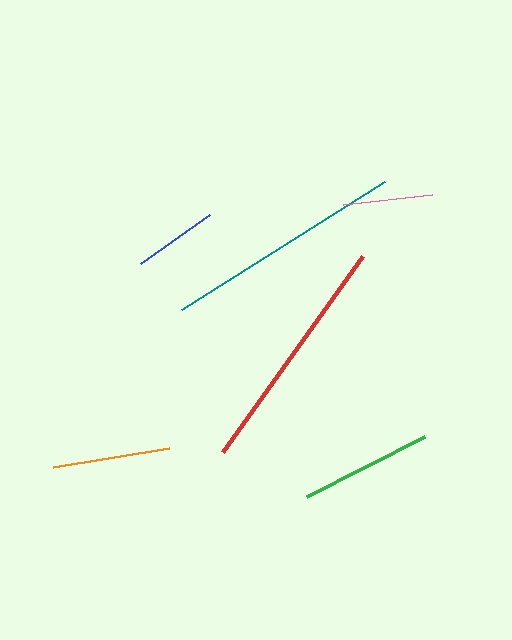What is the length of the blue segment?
The blue segment is approximately 85 pixels long.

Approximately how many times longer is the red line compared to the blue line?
The red line is approximately 2.8 times the length of the blue line.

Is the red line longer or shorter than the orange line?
The red line is longer than the orange line.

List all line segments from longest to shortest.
From longest to shortest: red, teal, green, orange, pink, blue.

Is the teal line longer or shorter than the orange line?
The teal line is longer than the orange line.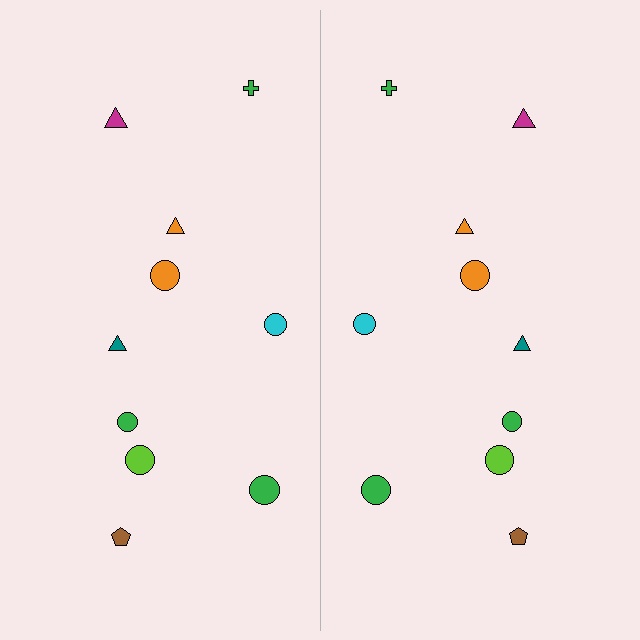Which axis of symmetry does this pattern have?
The pattern has a vertical axis of symmetry running through the center of the image.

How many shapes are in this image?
There are 20 shapes in this image.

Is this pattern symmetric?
Yes, this pattern has bilateral (reflection) symmetry.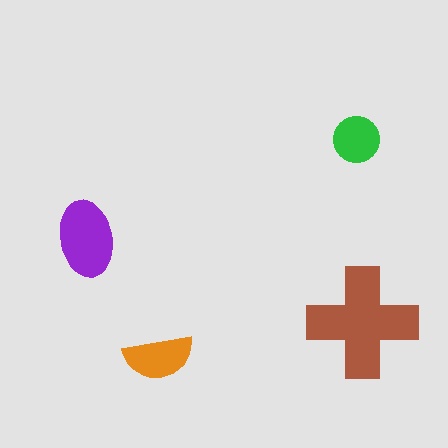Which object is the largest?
The brown cross.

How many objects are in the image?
There are 4 objects in the image.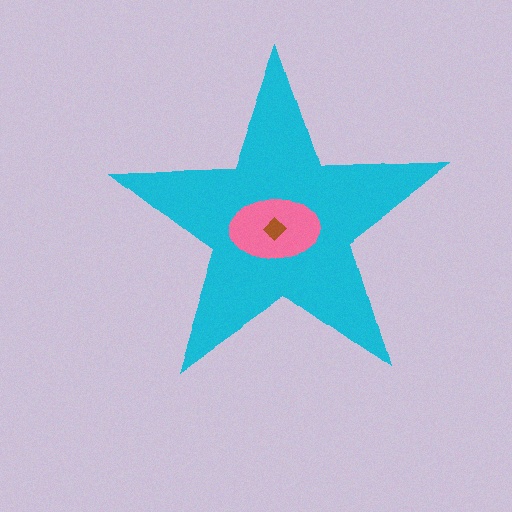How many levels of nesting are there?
3.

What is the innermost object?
The brown diamond.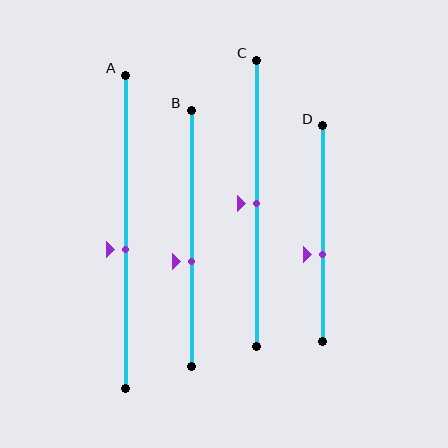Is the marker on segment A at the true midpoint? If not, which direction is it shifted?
No, the marker on segment A is shifted downward by about 6% of the segment length.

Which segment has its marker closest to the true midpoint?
Segment C has its marker closest to the true midpoint.